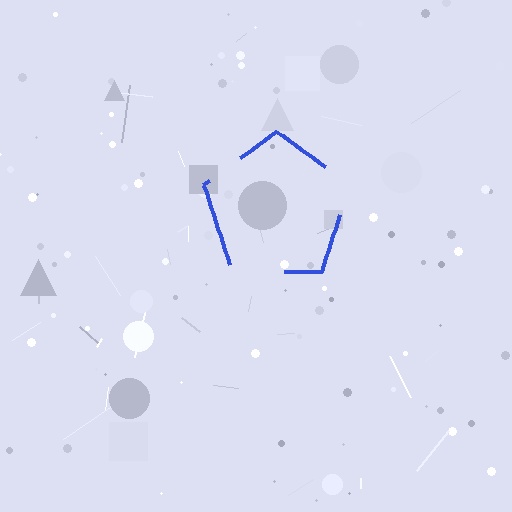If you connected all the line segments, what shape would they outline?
They would outline a pentagon.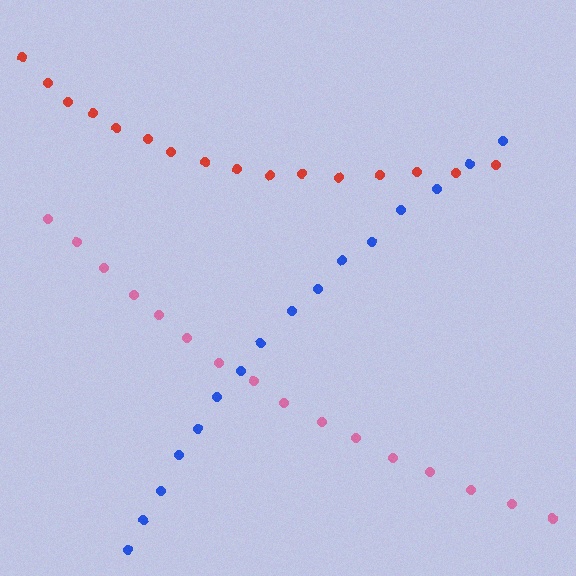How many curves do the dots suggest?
There are 3 distinct paths.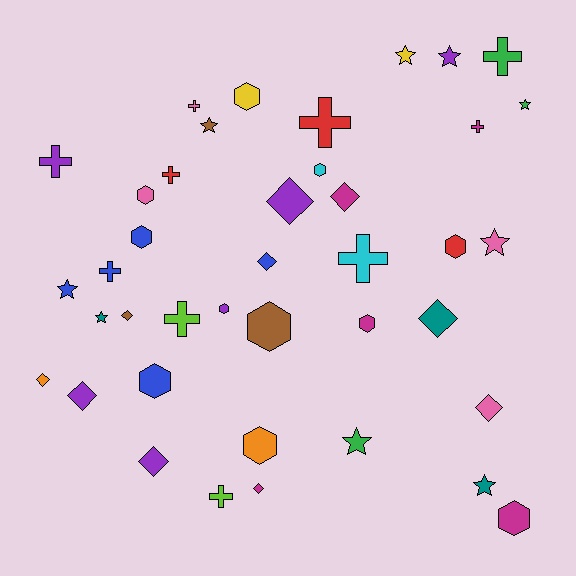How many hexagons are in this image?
There are 11 hexagons.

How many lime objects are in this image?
There are 2 lime objects.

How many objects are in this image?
There are 40 objects.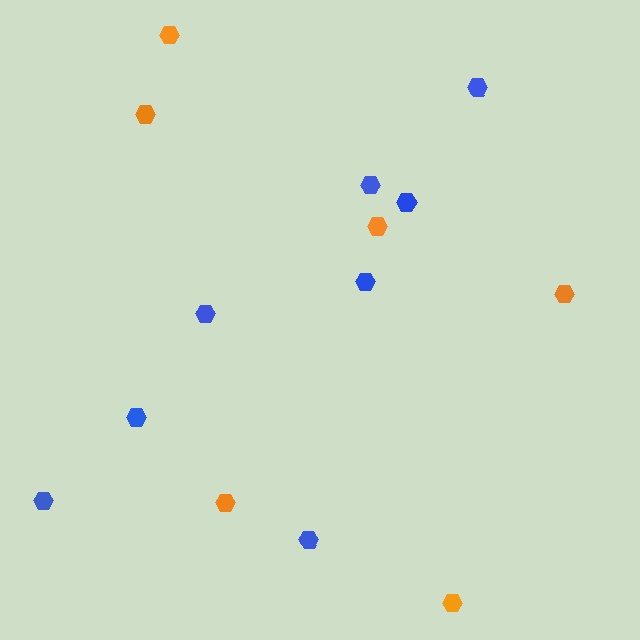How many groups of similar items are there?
There are 2 groups: one group of blue hexagons (8) and one group of orange hexagons (6).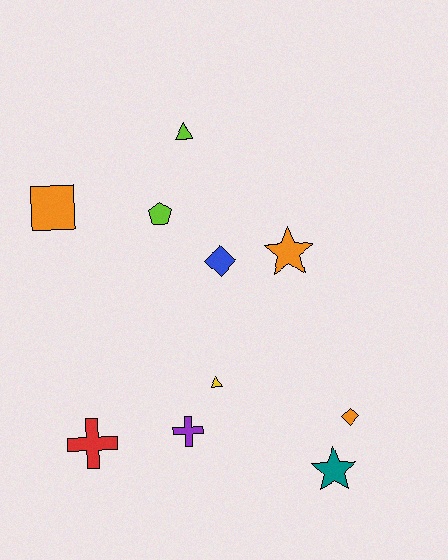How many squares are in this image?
There is 1 square.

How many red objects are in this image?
There is 1 red object.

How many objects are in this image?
There are 10 objects.